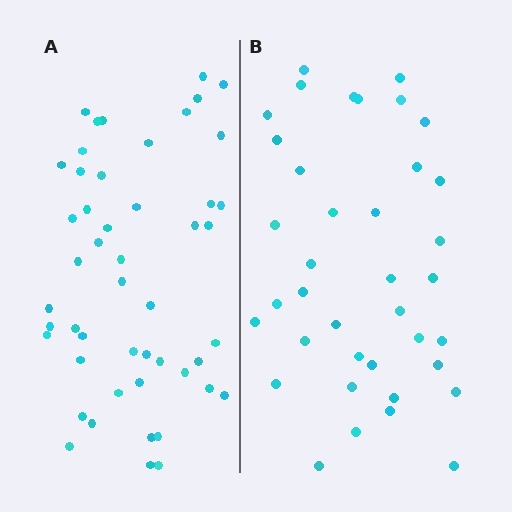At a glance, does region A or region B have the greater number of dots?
Region A (the left region) has more dots.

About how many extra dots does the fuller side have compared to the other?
Region A has roughly 12 or so more dots than region B.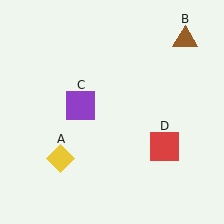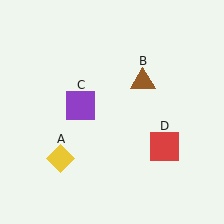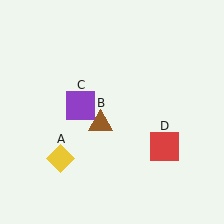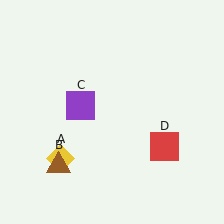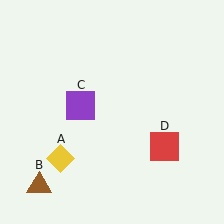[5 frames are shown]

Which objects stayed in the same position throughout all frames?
Yellow diamond (object A) and purple square (object C) and red square (object D) remained stationary.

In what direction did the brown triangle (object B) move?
The brown triangle (object B) moved down and to the left.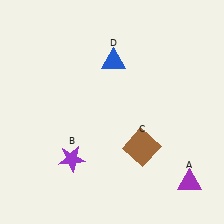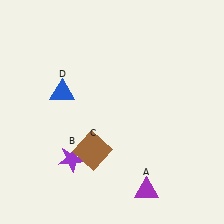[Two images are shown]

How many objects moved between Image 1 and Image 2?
3 objects moved between the two images.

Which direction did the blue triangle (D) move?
The blue triangle (D) moved left.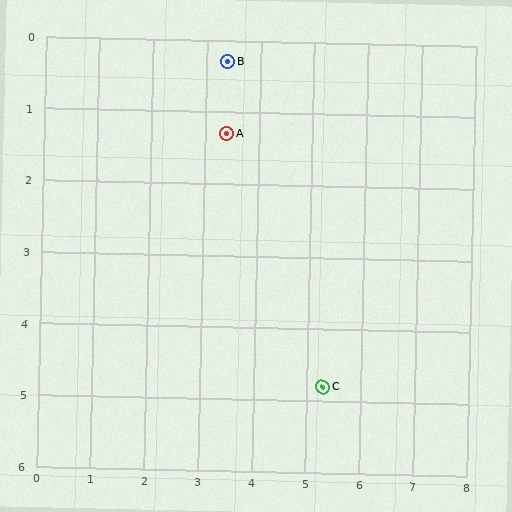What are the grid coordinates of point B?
Point B is at approximately (3.4, 0.3).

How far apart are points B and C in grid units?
Points B and C are about 4.9 grid units apart.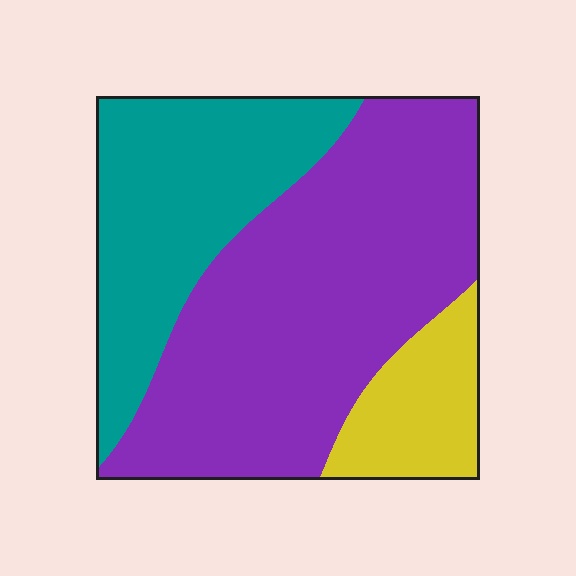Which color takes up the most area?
Purple, at roughly 55%.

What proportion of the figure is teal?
Teal takes up about one third (1/3) of the figure.